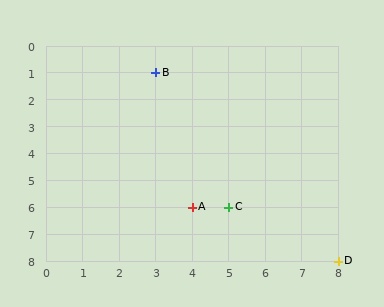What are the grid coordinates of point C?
Point C is at grid coordinates (5, 6).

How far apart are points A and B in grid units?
Points A and B are 1 column and 5 rows apart (about 5.1 grid units diagonally).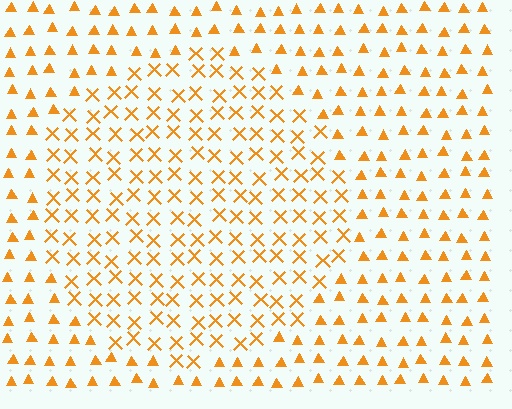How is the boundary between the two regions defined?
The boundary is defined by a change in element shape: X marks inside vs. triangles outside. All elements share the same color and spacing.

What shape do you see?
I see a circle.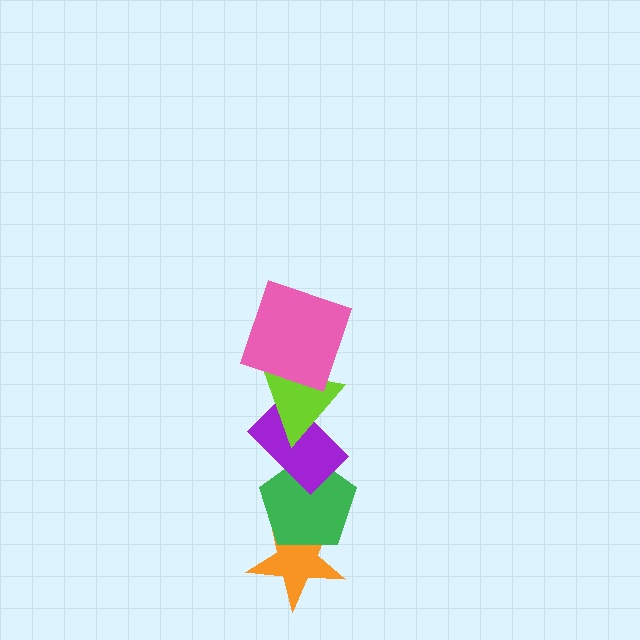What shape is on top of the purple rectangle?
The lime triangle is on top of the purple rectangle.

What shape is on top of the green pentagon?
The purple rectangle is on top of the green pentagon.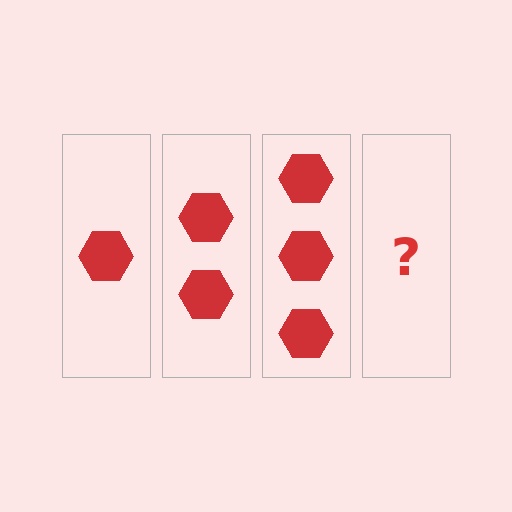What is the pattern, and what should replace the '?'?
The pattern is that each step adds one more hexagon. The '?' should be 4 hexagons.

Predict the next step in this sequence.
The next step is 4 hexagons.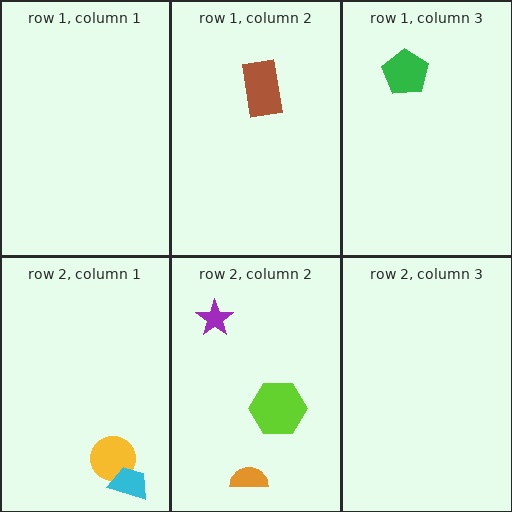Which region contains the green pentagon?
The row 1, column 3 region.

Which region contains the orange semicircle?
The row 2, column 2 region.